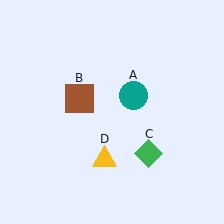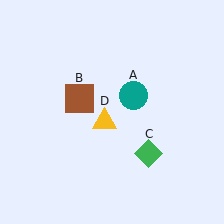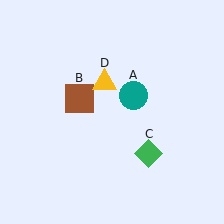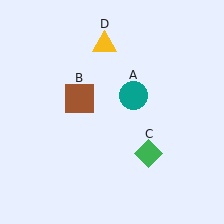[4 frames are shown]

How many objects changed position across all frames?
1 object changed position: yellow triangle (object D).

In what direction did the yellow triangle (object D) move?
The yellow triangle (object D) moved up.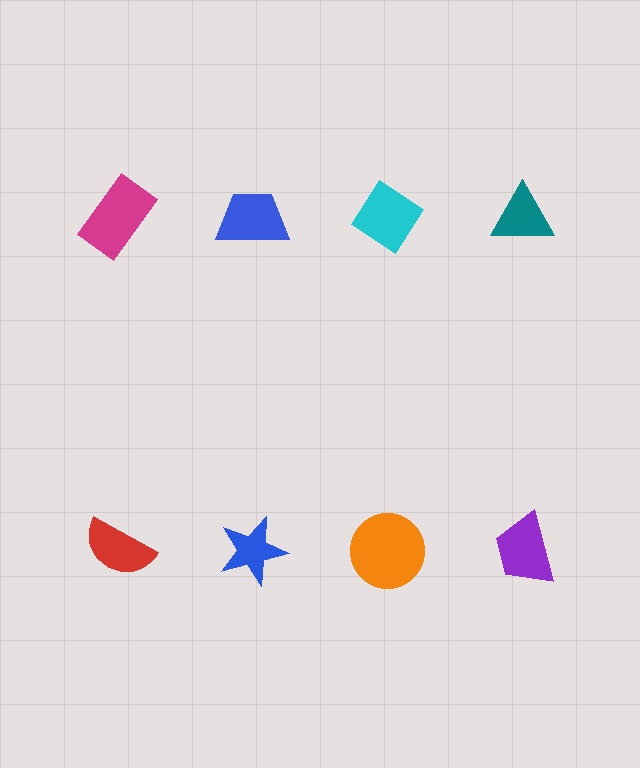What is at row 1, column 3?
A cyan diamond.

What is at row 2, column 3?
An orange circle.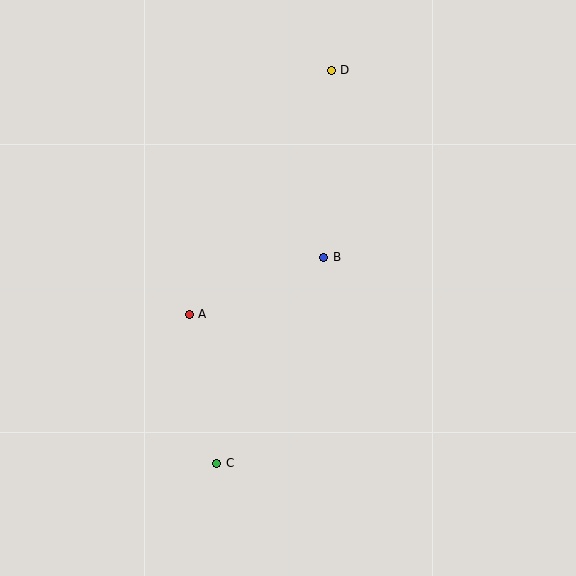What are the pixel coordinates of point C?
Point C is at (216, 463).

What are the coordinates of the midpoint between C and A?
The midpoint between C and A is at (203, 389).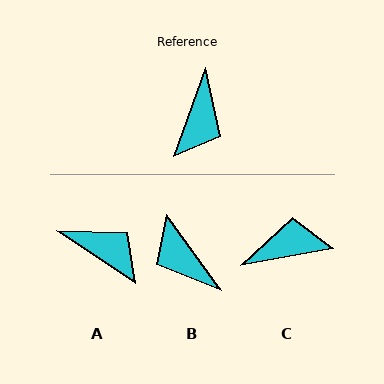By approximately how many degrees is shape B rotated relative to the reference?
Approximately 124 degrees clockwise.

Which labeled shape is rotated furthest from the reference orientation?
B, about 124 degrees away.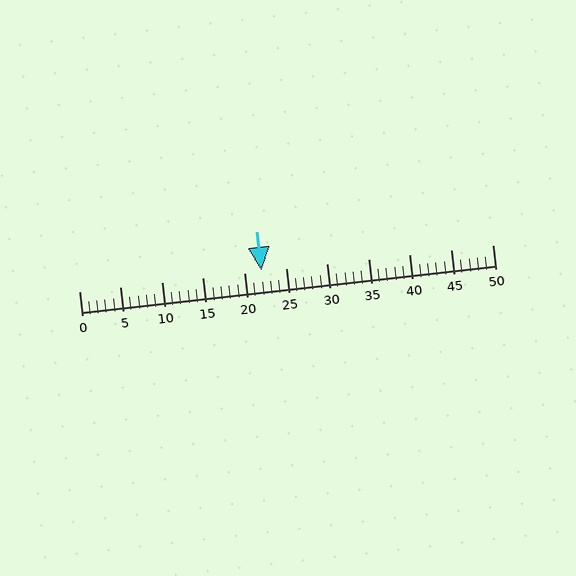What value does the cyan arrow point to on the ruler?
The cyan arrow points to approximately 22.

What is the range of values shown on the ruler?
The ruler shows values from 0 to 50.